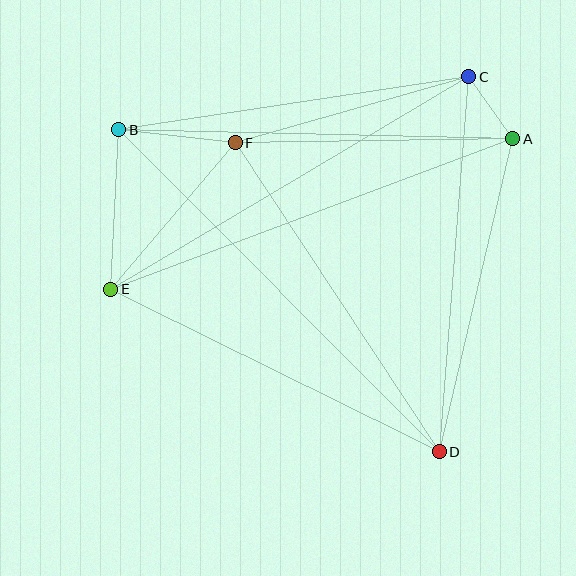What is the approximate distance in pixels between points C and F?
The distance between C and F is approximately 243 pixels.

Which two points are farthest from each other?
Points B and D are farthest from each other.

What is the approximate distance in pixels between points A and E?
The distance between A and E is approximately 429 pixels.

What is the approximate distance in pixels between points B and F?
The distance between B and F is approximately 117 pixels.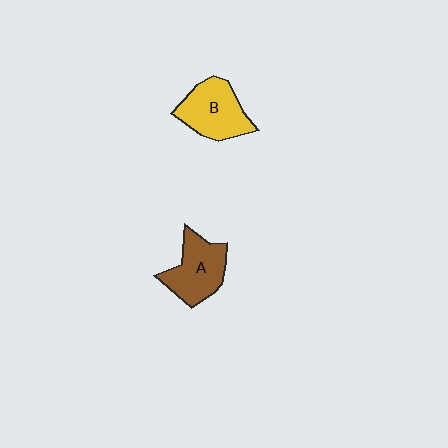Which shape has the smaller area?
Shape A (brown).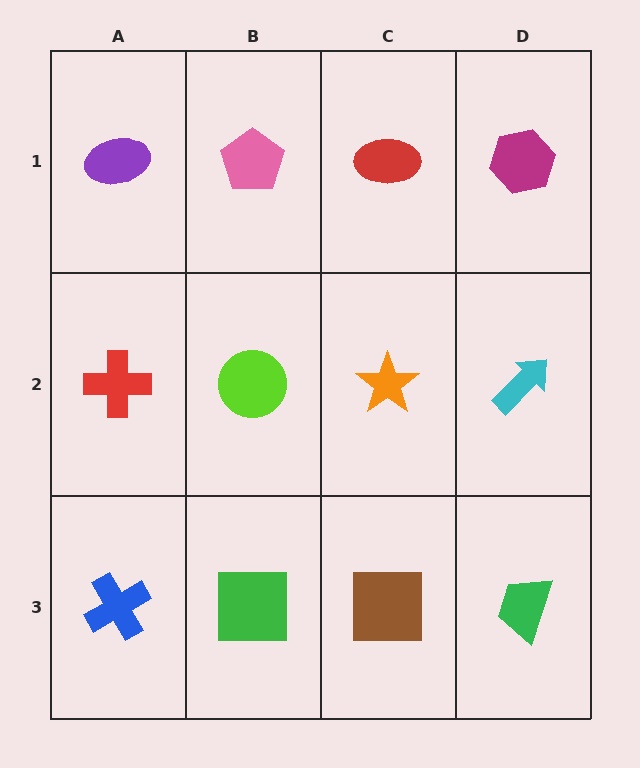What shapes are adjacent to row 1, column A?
A red cross (row 2, column A), a pink pentagon (row 1, column B).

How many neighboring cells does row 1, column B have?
3.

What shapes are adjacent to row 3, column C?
An orange star (row 2, column C), a green square (row 3, column B), a green trapezoid (row 3, column D).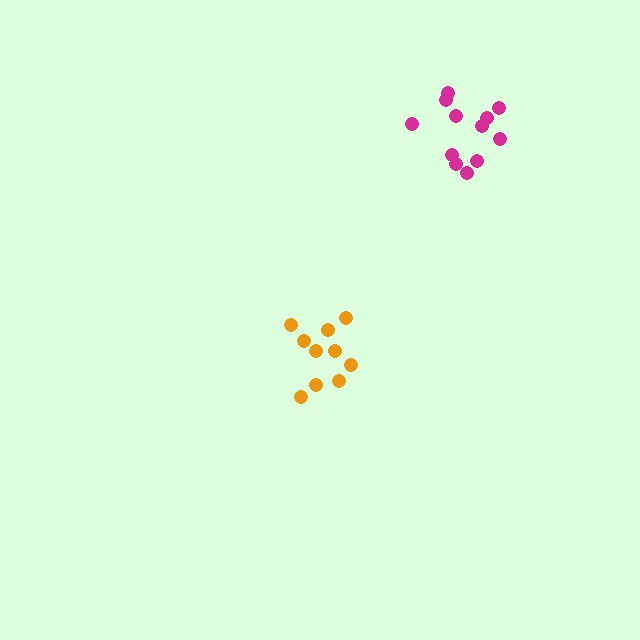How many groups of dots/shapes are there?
There are 2 groups.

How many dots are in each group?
Group 1: 12 dots, Group 2: 10 dots (22 total).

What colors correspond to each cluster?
The clusters are colored: magenta, orange.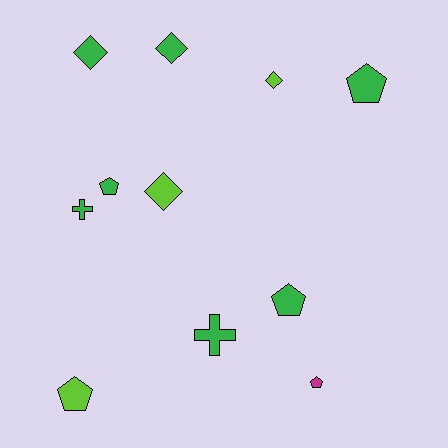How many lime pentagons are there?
There is 1 lime pentagon.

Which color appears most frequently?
Green, with 7 objects.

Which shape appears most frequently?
Pentagon, with 5 objects.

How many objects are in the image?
There are 11 objects.